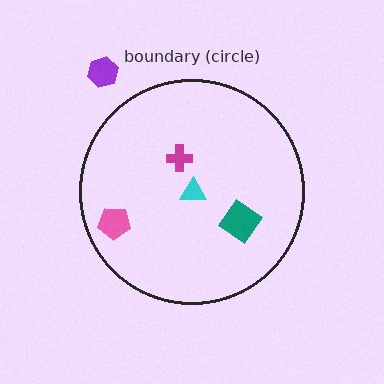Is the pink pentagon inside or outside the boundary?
Inside.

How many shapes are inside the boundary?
4 inside, 1 outside.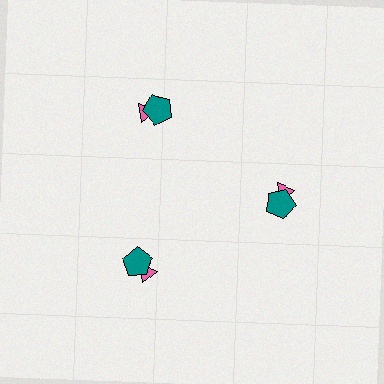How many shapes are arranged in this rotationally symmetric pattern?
There are 6 shapes, arranged in 3 groups of 2.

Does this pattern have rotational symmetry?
Yes, this pattern has 3-fold rotational symmetry. It looks the same after rotating 120 degrees around the center.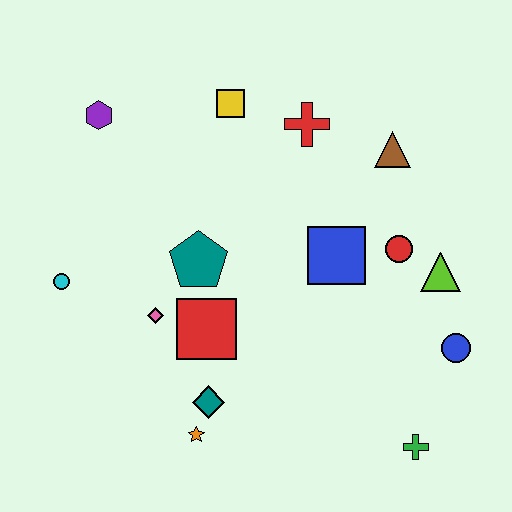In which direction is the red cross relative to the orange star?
The red cross is above the orange star.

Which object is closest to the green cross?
The blue circle is closest to the green cross.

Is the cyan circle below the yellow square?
Yes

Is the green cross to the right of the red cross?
Yes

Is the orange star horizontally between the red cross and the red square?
No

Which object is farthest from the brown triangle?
The cyan circle is farthest from the brown triangle.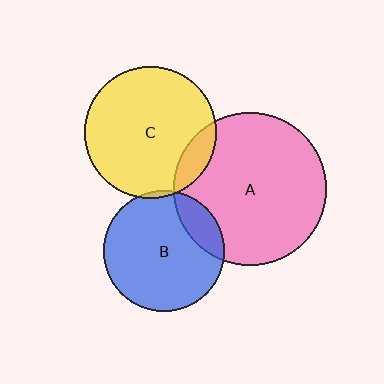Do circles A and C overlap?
Yes.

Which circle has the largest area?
Circle A (pink).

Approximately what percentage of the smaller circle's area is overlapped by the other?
Approximately 10%.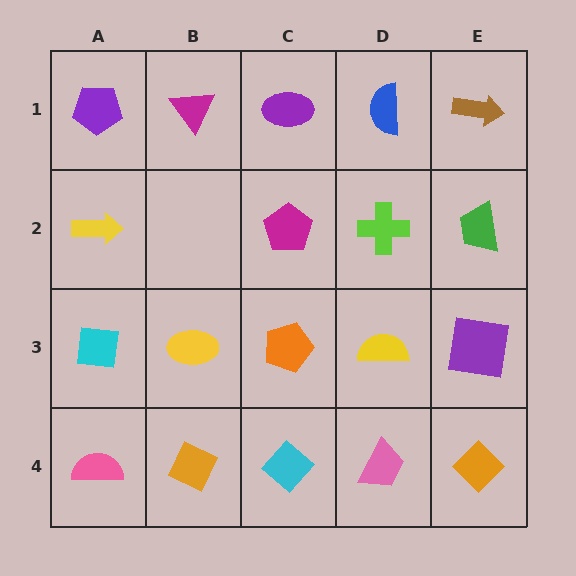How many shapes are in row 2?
4 shapes.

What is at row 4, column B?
An orange diamond.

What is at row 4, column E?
An orange diamond.